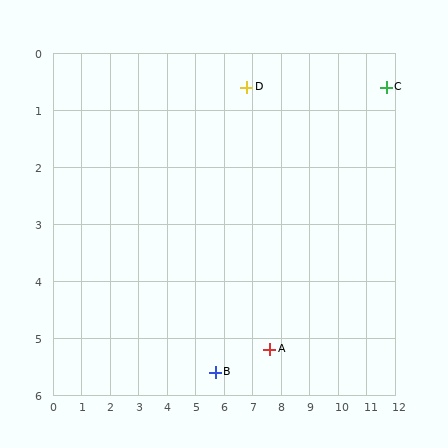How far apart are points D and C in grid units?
Points D and C are about 4.9 grid units apart.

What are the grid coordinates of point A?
Point A is at approximately (7.6, 5.2).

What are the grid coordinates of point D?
Point D is at approximately (6.8, 0.6).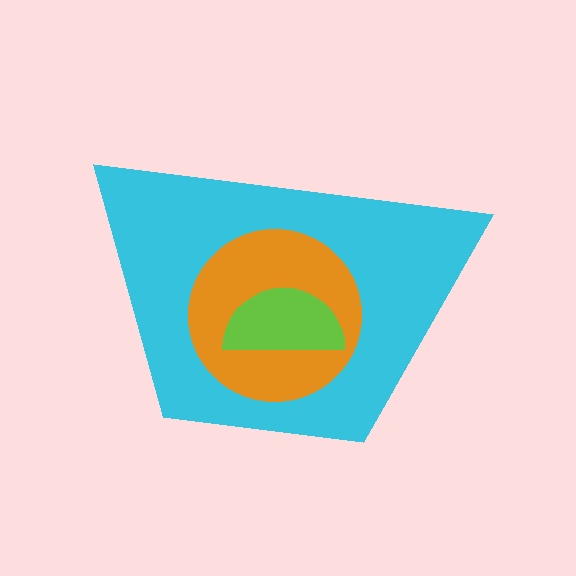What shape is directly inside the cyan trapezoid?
The orange circle.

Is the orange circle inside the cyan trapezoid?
Yes.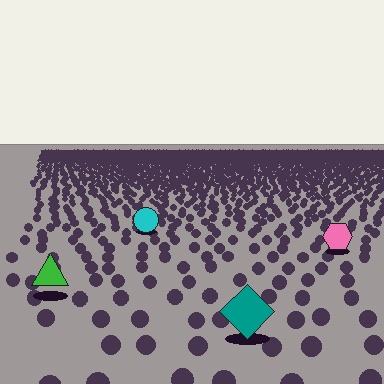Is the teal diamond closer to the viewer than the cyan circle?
Yes. The teal diamond is closer — you can tell from the texture gradient: the ground texture is coarser near it.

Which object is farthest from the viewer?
The cyan circle is farthest from the viewer. It appears smaller and the ground texture around it is denser.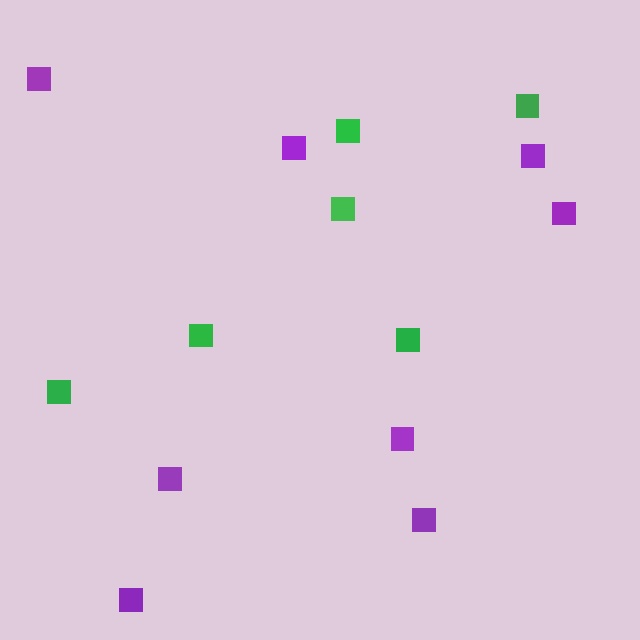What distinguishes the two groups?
There are 2 groups: one group of purple squares (8) and one group of green squares (6).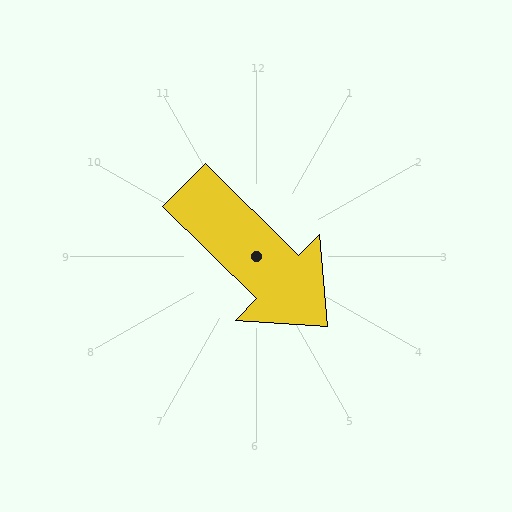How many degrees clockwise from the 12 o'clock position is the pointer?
Approximately 134 degrees.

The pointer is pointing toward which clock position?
Roughly 4 o'clock.